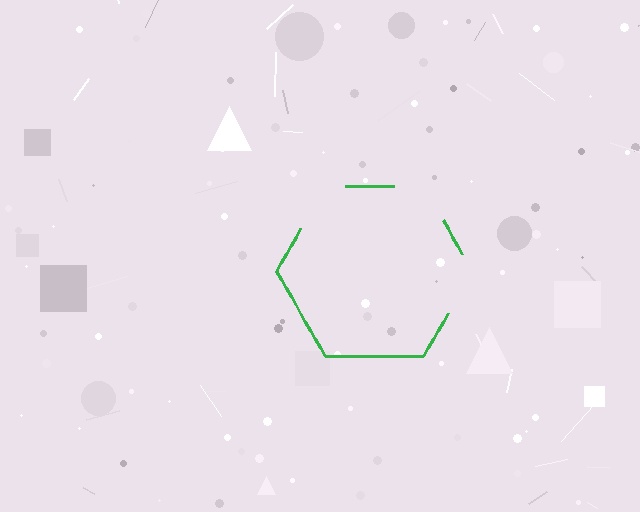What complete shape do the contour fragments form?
The contour fragments form a hexagon.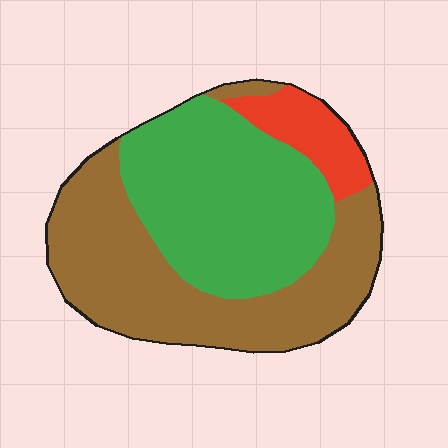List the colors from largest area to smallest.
From largest to smallest: brown, green, red.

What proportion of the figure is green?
Green covers 43% of the figure.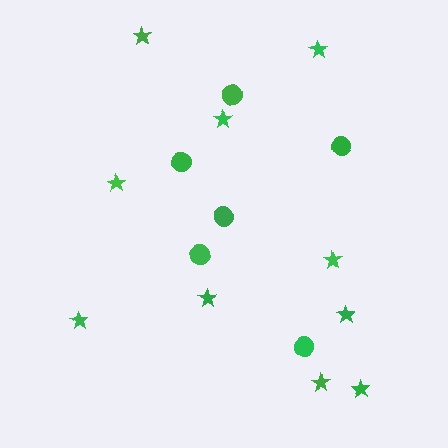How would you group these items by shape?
There are 2 groups: one group of circles (6) and one group of stars (10).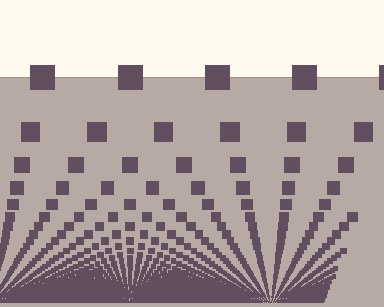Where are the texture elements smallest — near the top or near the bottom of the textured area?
Near the bottom.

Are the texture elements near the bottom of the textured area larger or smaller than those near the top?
Smaller. The gradient is inverted — elements near the bottom are smaller and denser.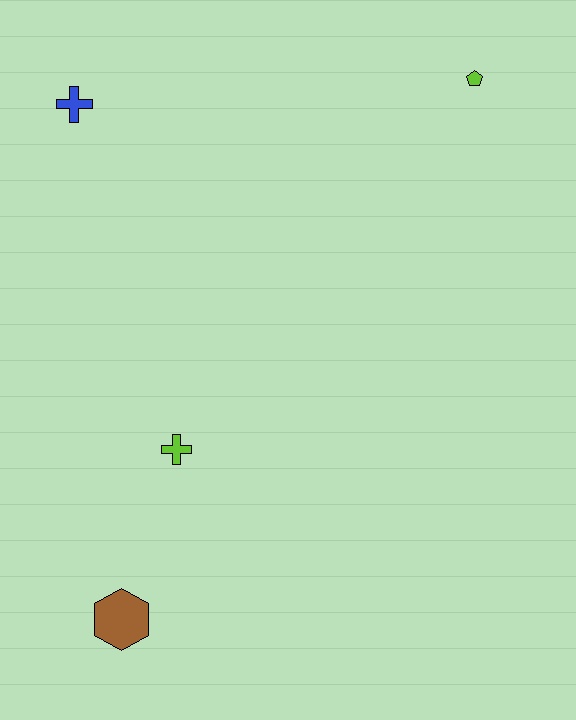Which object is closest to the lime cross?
The brown hexagon is closest to the lime cross.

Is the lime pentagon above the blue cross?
Yes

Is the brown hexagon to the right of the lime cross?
No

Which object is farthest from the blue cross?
The brown hexagon is farthest from the blue cross.